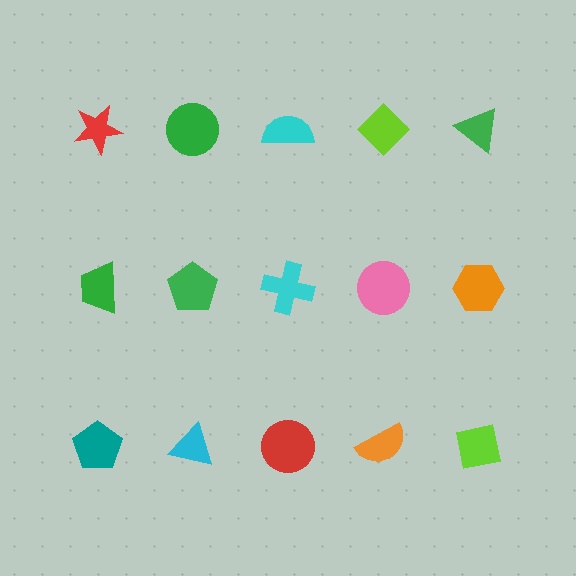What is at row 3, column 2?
A cyan triangle.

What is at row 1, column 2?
A green circle.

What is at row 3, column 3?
A red circle.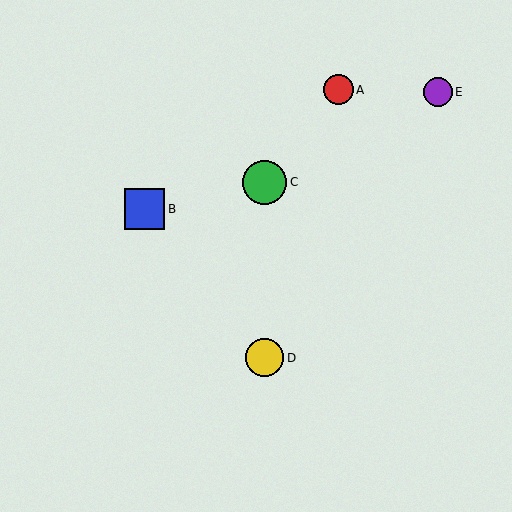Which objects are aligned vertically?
Objects C, D are aligned vertically.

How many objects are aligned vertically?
2 objects (C, D) are aligned vertically.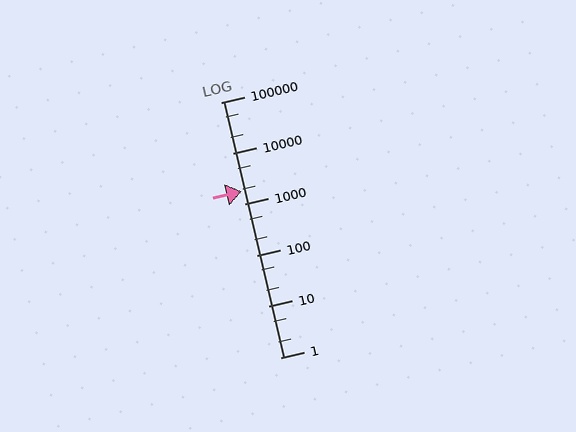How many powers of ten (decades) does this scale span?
The scale spans 5 decades, from 1 to 100000.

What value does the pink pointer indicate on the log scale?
The pointer indicates approximately 1800.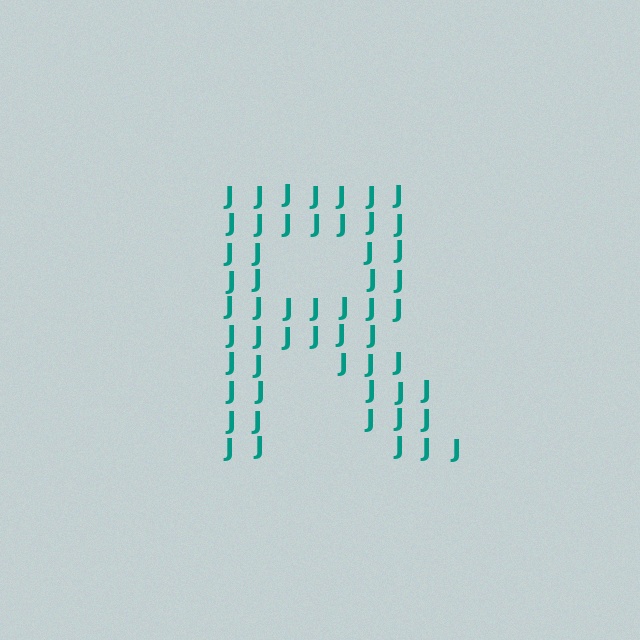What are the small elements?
The small elements are letter J's.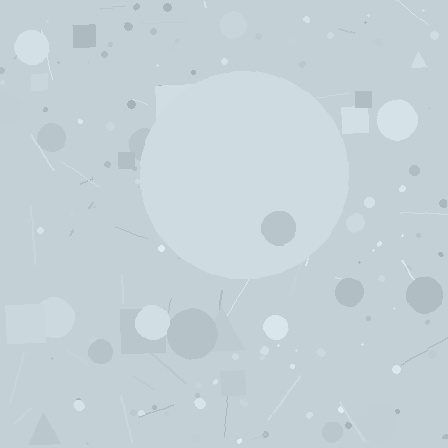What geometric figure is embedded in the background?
A circle is embedded in the background.